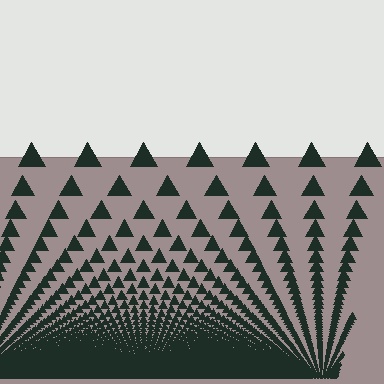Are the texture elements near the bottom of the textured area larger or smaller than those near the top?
Smaller. The gradient is inverted — elements near the bottom are smaller and denser.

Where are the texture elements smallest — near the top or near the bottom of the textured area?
Near the bottom.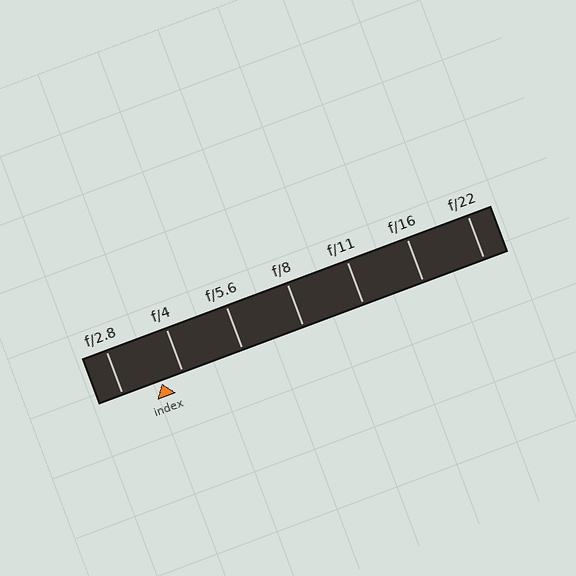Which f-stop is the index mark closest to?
The index mark is closest to f/4.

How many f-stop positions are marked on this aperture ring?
There are 7 f-stop positions marked.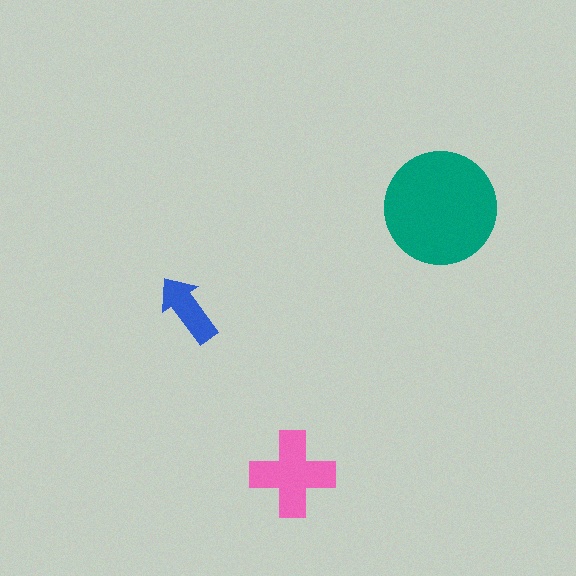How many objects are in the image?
There are 3 objects in the image.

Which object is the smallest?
The blue arrow.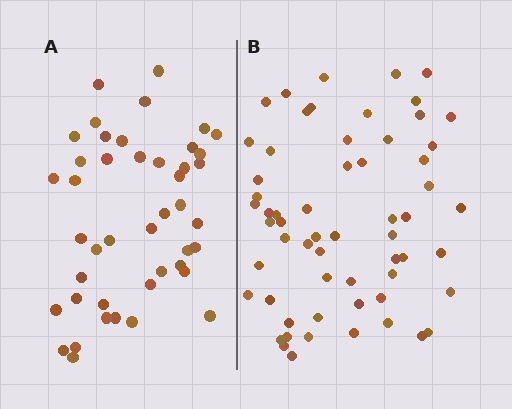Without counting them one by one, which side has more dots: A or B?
Region B (the right region) has more dots.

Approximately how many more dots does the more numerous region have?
Region B has approximately 15 more dots than region A.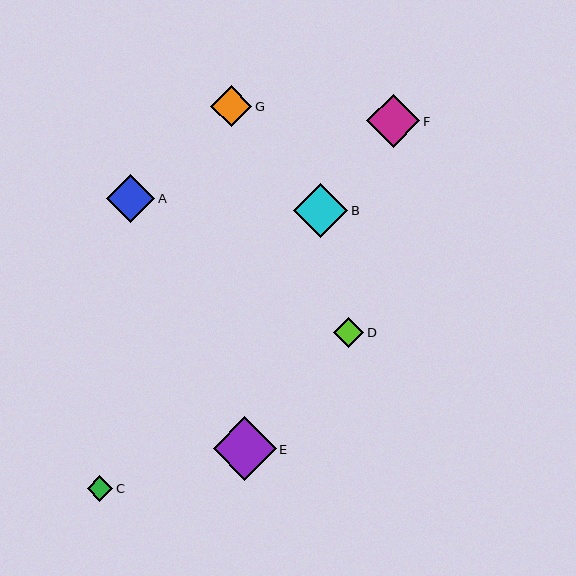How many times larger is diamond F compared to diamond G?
Diamond F is approximately 1.3 times the size of diamond G.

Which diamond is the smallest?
Diamond C is the smallest with a size of approximately 25 pixels.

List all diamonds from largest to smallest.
From largest to smallest: E, B, F, A, G, D, C.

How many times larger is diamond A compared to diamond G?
Diamond A is approximately 1.2 times the size of diamond G.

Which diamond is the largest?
Diamond E is the largest with a size of approximately 63 pixels.